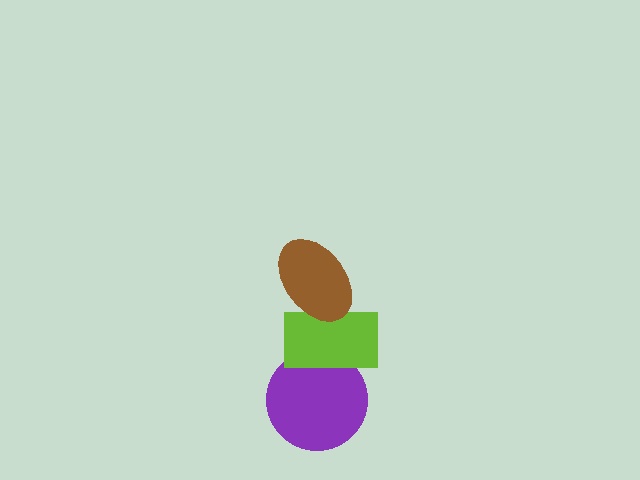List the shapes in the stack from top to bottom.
From top to bottom: the brown ellipse, the lime rectangle, the purple circle.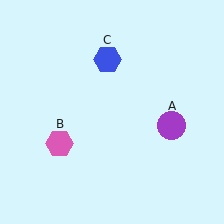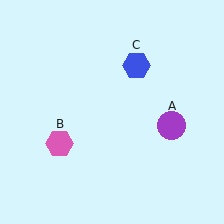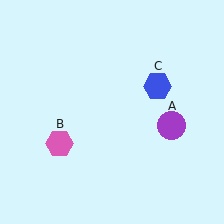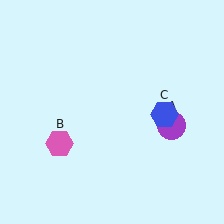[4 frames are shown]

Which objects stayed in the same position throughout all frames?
Purple circle (object A) and pink hexagon (object B) remained stationary.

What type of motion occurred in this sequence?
The blue hexagon (object C) rotated clockwise around the center of the scene.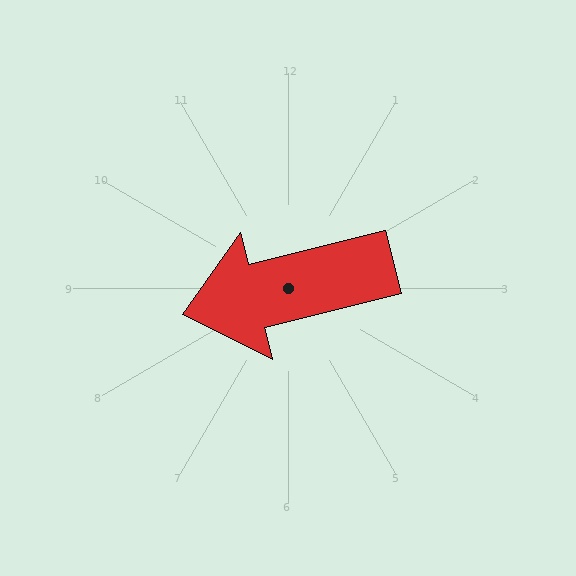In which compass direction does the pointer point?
West.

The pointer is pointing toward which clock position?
Roughly 9 o'clock.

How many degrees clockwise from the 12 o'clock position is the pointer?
Approximately 256 degrees.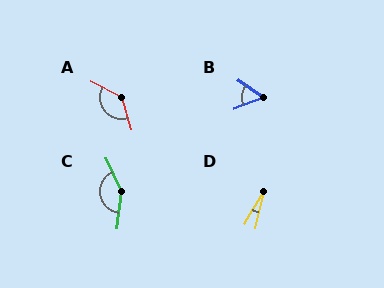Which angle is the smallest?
D, at approximately 18 degrees.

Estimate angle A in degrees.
Approximately 134 degrees.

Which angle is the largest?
C, at approximately 148 degrees.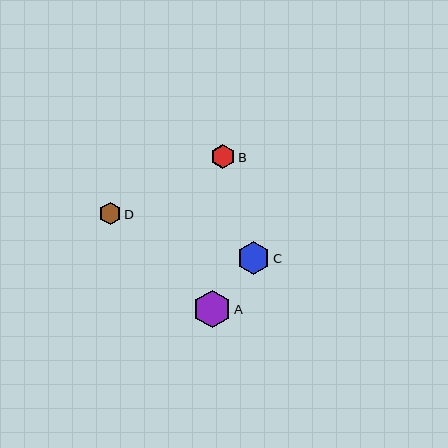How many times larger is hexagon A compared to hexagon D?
Hexagon A is approximately 1.7 times the size of hexagon D.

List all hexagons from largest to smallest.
From largest to smallest: A, C, B, D.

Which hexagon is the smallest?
Hexagon D is the smallest with a size of approximately 23 pixels.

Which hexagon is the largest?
Hexagon A is the largest with a size of approximately 38 pixels.